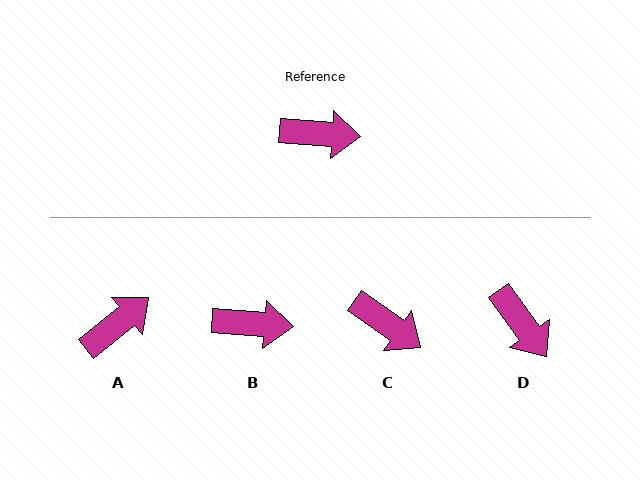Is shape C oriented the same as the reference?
No, it is off by about 31 degrees.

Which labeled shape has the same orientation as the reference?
B.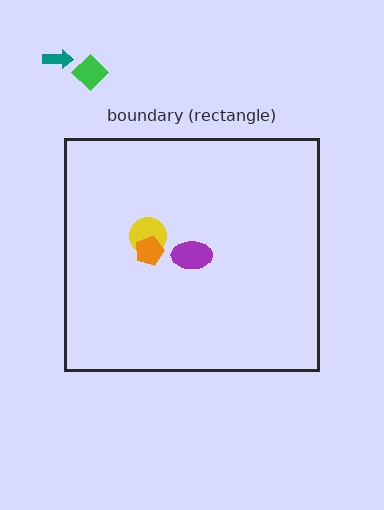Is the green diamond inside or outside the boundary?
Outside.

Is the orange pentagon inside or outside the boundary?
Inside.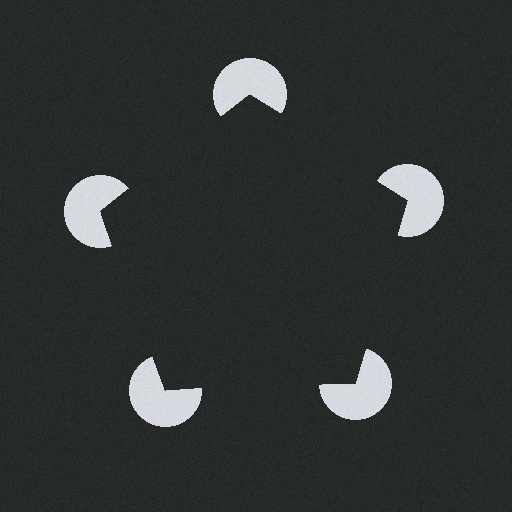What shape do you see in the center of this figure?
An illusory pentagon — its edges are inferred from the aligned wedge cuts in the pac-man discs, not physically drawn.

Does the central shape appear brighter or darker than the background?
It typically appears slightly darker than the background, even though no actual brightness change is drawn.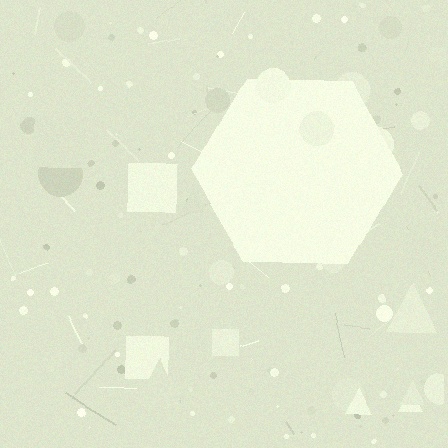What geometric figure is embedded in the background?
A hexagon is embedded in the background.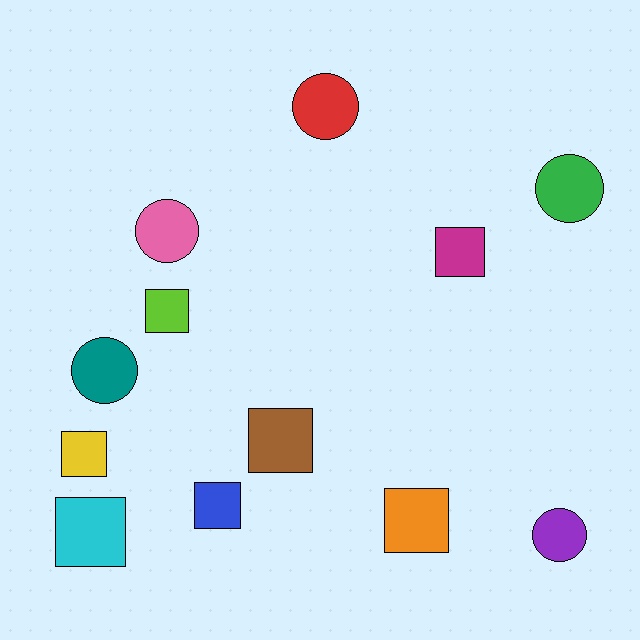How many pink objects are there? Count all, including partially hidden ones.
There is 1 pink object.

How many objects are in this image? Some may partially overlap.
There are 12 objects.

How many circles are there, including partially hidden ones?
There are 5 circles.